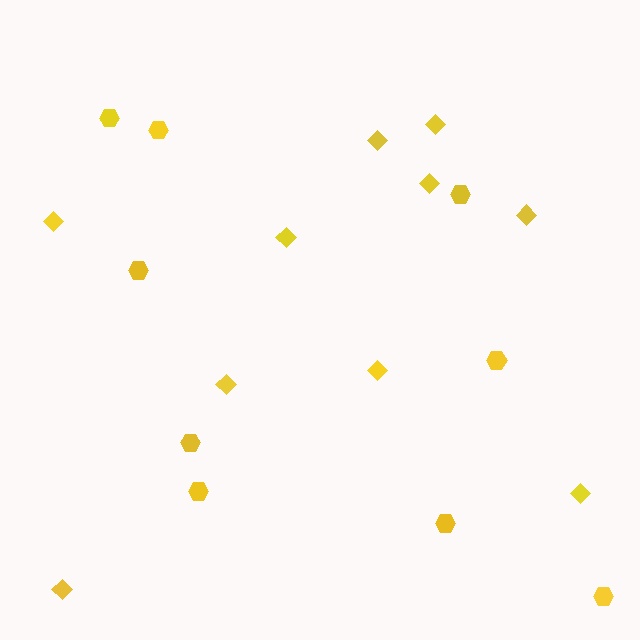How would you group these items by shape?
There are 2 groups: one group of hexagons (9) and one group of diamonds (10).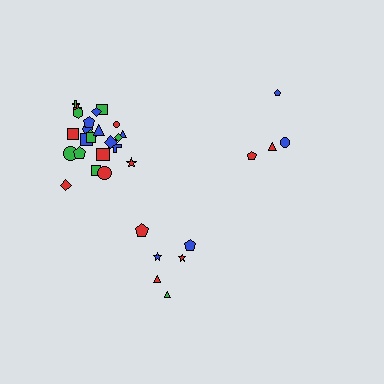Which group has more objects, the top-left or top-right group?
The top-left group.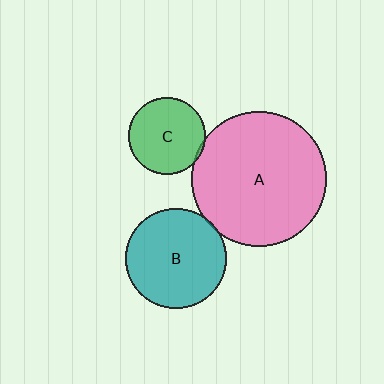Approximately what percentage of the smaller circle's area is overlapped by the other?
Approximately 5%.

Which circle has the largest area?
Circle A (pink).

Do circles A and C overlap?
Yes.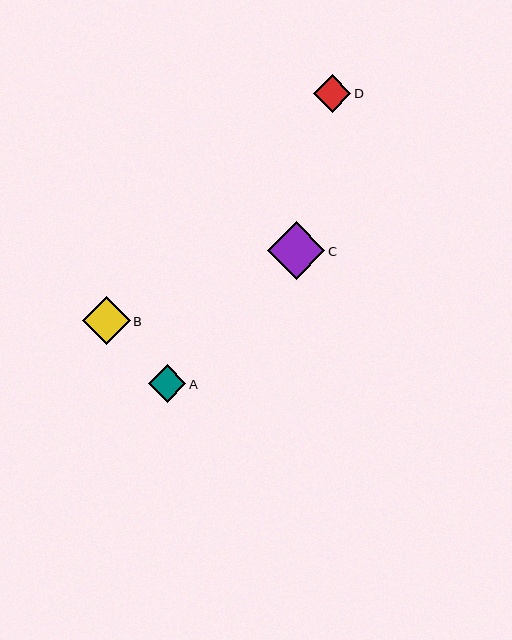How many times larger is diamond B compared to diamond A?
Diamond B is approximately 1.3 times the size of diamond A.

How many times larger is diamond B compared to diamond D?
Diamond B is approximately 1.3 times the size of diamond D.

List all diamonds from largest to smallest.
From largest to smallest: C, B, A, D.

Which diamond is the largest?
Diamond C is the largest with a size of approximately 57 pixels.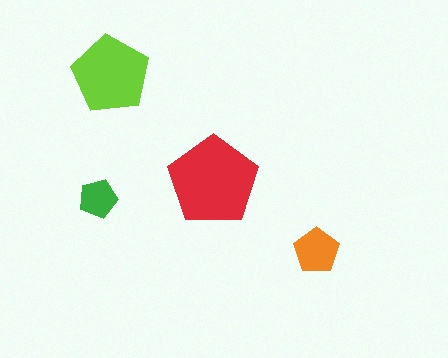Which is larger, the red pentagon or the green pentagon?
The red one.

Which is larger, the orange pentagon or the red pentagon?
The red one.